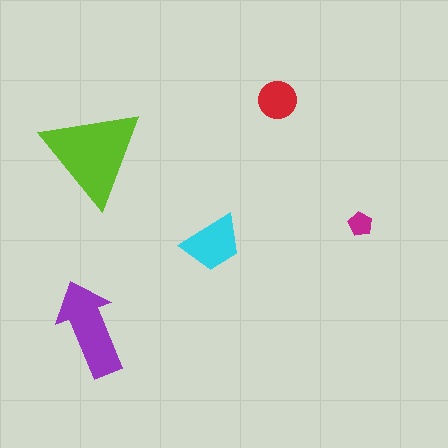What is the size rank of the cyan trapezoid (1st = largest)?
3rd.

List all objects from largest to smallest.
The lime triangle, the purple arrow, the cyan trapezoid, the red circle, the magenta pentagon.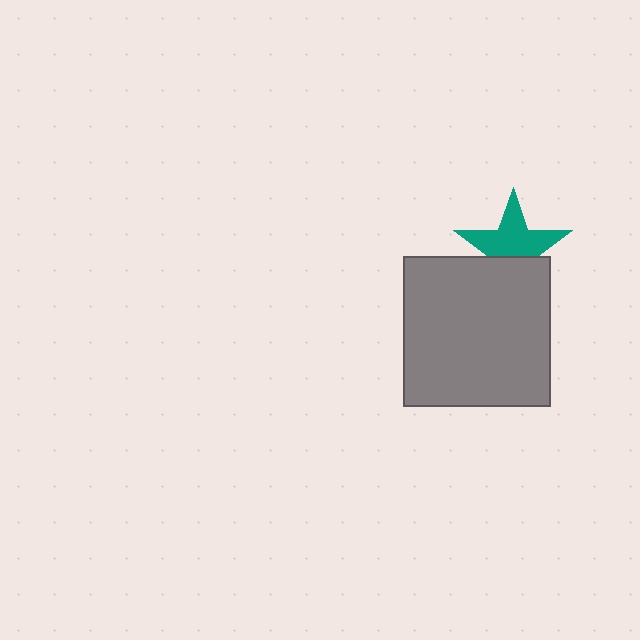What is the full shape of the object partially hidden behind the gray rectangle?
The partially hidden object is a teal star.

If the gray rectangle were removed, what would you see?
You would see the complete teal star.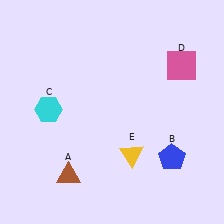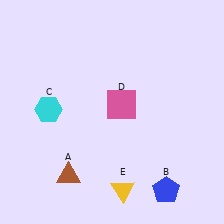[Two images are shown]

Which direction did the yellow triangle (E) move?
The yellow triangle (E) moved down.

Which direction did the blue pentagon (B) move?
The blue pentagon (B) moved down.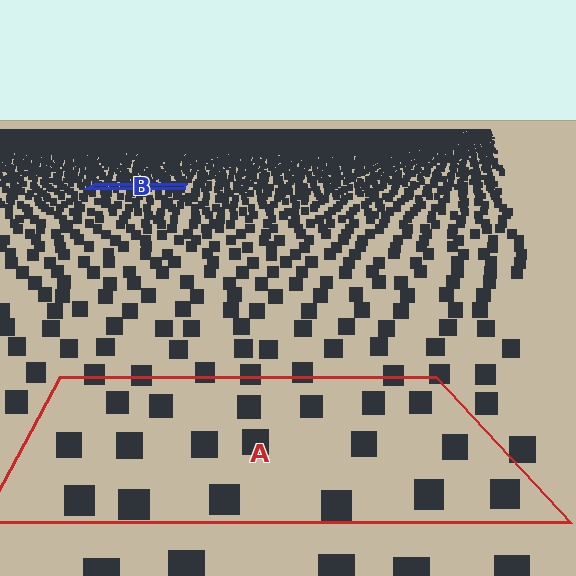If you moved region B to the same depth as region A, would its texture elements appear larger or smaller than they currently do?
They would appear larger. At a closer depth, the same texture elements are projected at a bigger on-screen size.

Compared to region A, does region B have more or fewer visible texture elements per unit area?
Region B has more texture elements per unit area — they are packed more densely because it is farther away.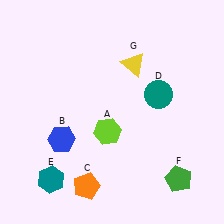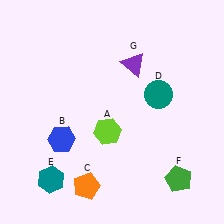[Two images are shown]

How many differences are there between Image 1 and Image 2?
There is 1 difference between the two images.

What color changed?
The triangle (G) changed from yellow in Image 1 to purple in Image 2.